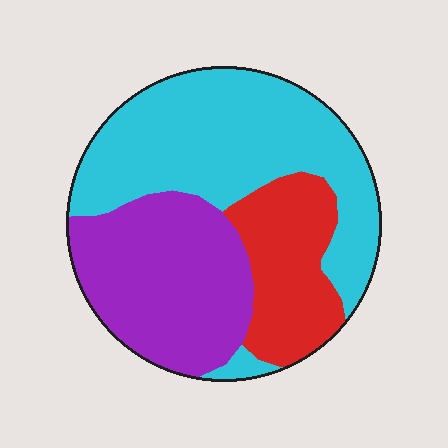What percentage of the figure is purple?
Purple covers 33% of the figure.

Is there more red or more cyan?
Cyan.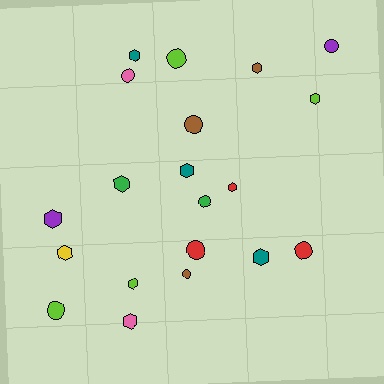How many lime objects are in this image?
There are 4 lime objects.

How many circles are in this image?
There are 9 circles.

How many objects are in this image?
There are 20 objects.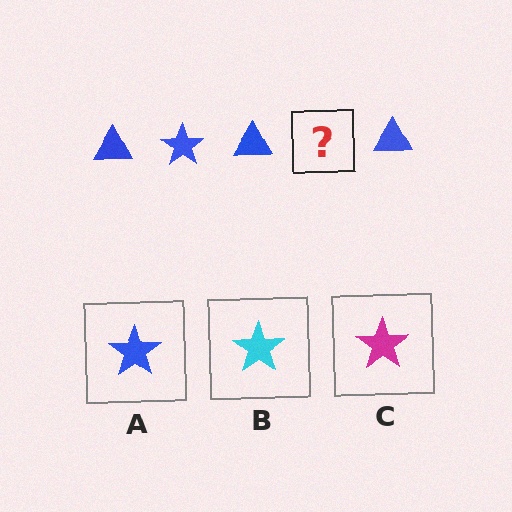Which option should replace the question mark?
Option A.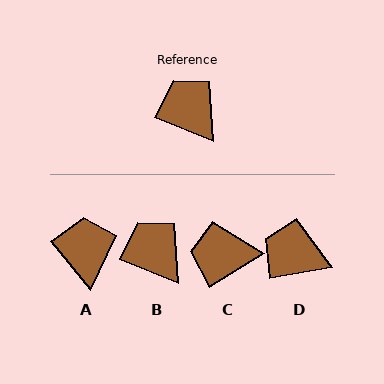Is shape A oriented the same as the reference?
No, it is off by about 28 degrees.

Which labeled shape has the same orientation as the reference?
B.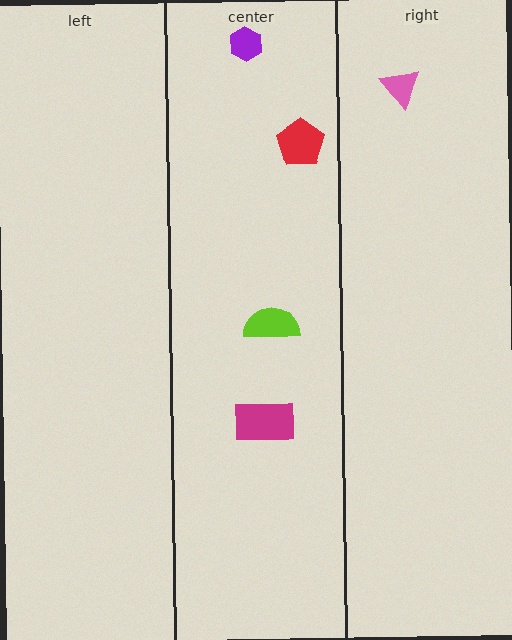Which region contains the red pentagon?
The center region.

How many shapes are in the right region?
1.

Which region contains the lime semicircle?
The center region.